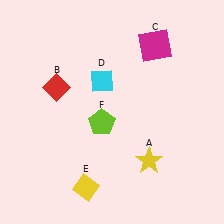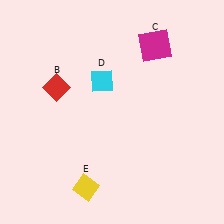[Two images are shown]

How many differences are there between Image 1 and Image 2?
There are 2 differences between the two images.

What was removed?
The yellow star (A), the lime pentagon (F) were removed in Image 2.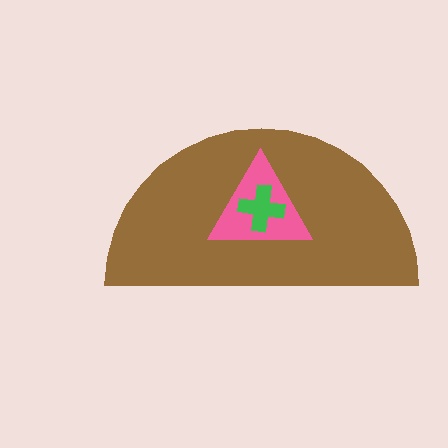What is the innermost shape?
The green cross.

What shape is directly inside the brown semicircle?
The pink triangle.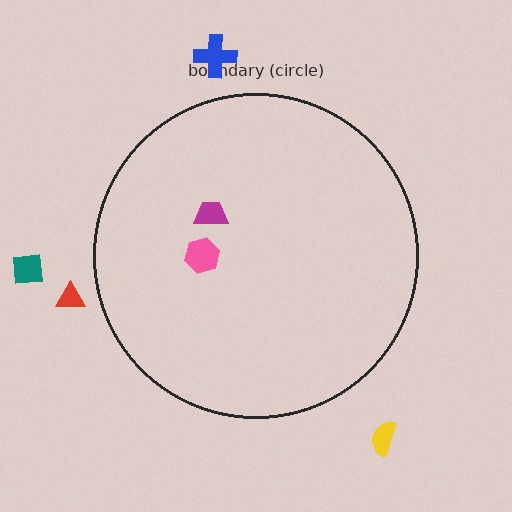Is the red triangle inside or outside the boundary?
Outside.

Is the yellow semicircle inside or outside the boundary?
Outside.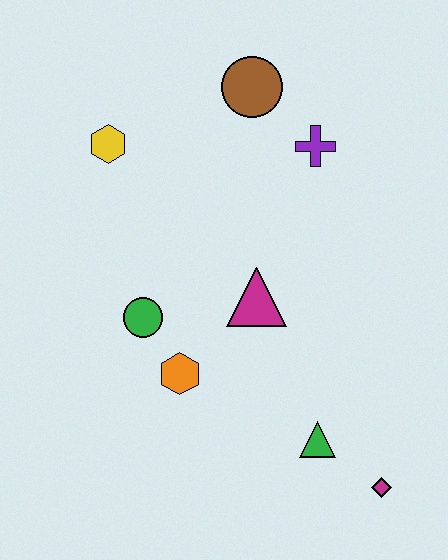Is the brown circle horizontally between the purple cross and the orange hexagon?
Yes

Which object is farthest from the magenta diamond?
The yellow hexagon is farthest from the magenta diamond.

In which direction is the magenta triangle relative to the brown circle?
The magenta triangle is below the brown circle.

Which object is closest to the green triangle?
The magenta diamond is closest to the green triangle.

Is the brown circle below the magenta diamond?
No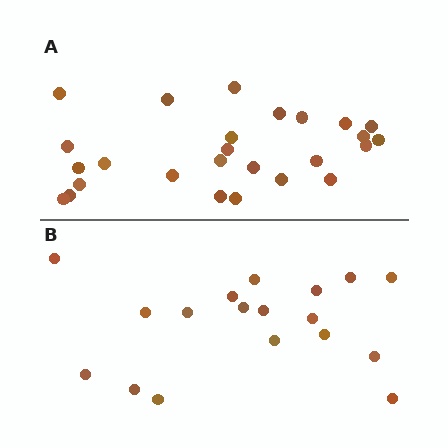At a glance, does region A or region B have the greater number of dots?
Region A (the top region) has more dots.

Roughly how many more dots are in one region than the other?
Region A has roughly 8 or so more dots than region B.